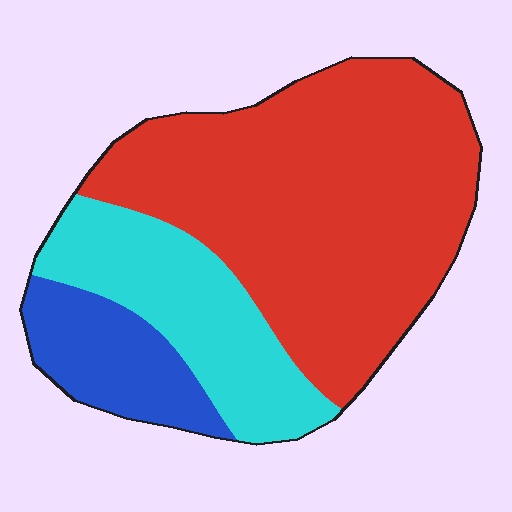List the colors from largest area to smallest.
From largest to smallest: red, cyan, blue.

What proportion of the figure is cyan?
Cyan covers about 25% of the figure.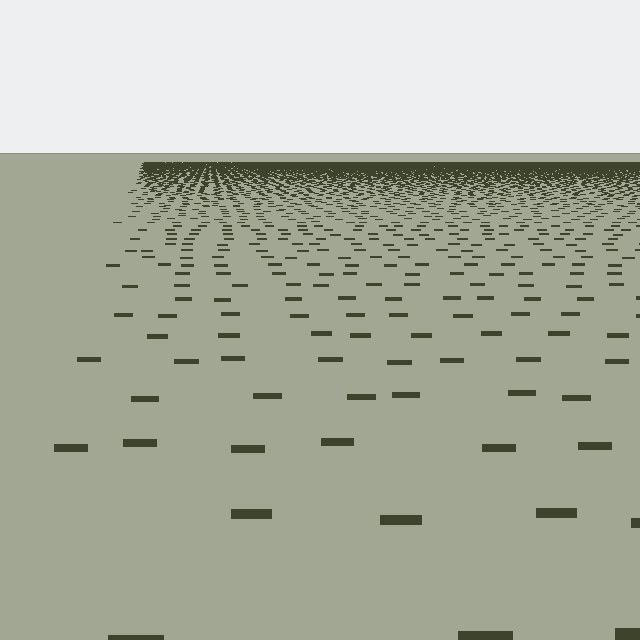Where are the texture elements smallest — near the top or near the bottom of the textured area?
Near the top.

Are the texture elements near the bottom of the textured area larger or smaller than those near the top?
Larger. Near the bottom, elements are closer to the viewer and appear at a bigger on-screen size.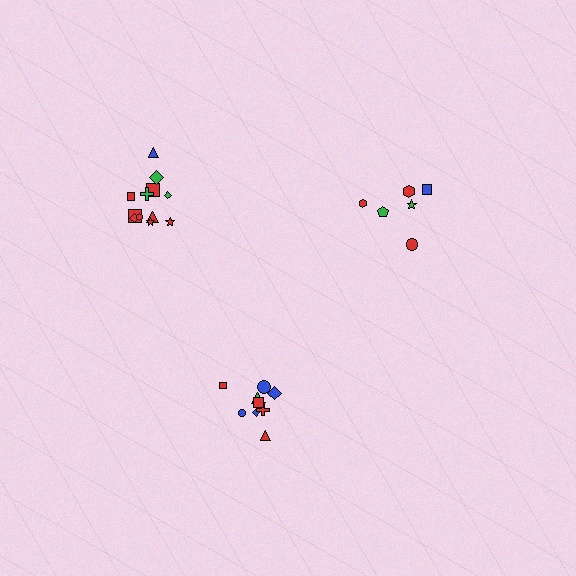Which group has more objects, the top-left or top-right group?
The top-left group.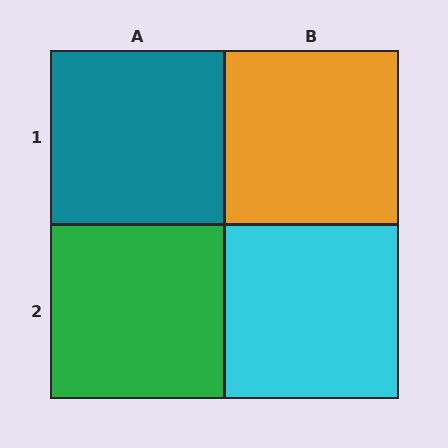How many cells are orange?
1 cell is orange.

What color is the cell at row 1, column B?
Orange.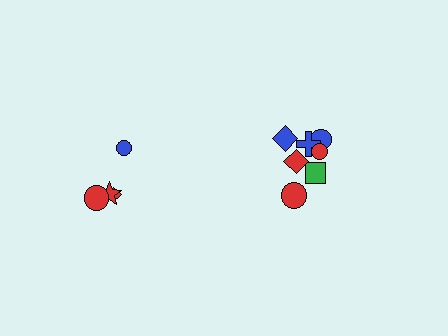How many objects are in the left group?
There are 4 objects.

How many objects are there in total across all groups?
There are 11 objects.